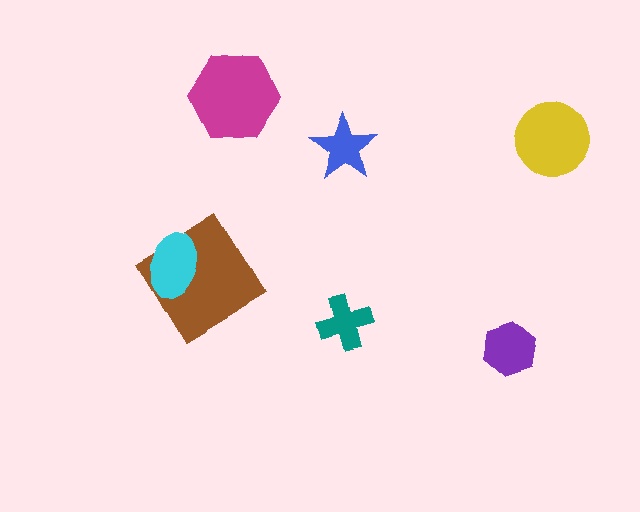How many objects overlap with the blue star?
0 objects overlap with the blue star.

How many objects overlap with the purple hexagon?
0 objects overlap with the purple hexagon.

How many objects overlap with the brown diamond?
1 object overlaps with the brown diamond.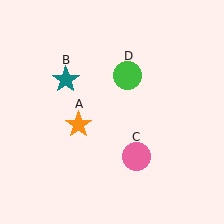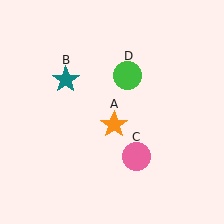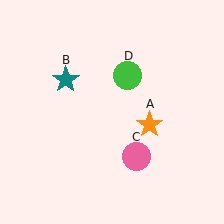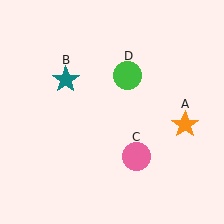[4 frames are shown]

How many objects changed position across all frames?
1 object changed position: orange star (object A).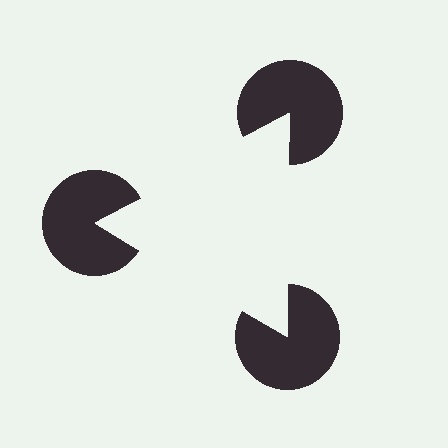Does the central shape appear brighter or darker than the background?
It typically appears slightly brighter than the background, even though no actual brightness change is drawn.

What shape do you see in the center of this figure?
An illusory triangle — its edges are inferred from the aligned wedge cuts in the pac-man discs, not physically drawn.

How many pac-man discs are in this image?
There are 3 — one at each vertex of the illusory triangle.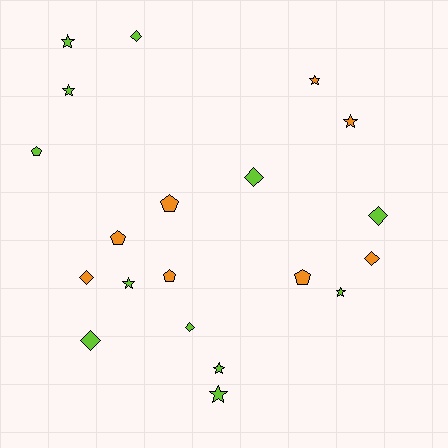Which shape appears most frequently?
Star, with 8 objects.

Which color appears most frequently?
Lime, with 12 objects.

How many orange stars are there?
There are 2 orange stars.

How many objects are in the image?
There are 20 objects.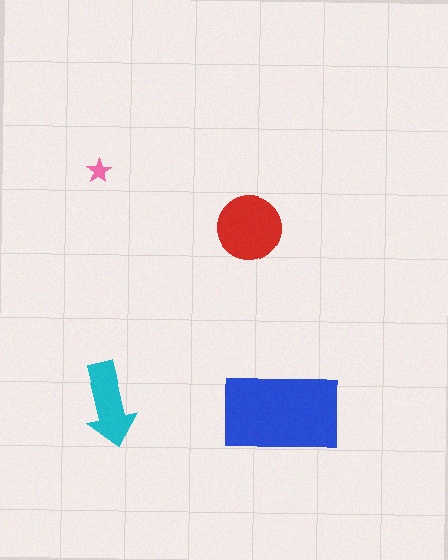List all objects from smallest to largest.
The pink star, the cyan arrow, the red circle, the blue rectangle.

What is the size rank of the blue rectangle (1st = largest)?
1st.